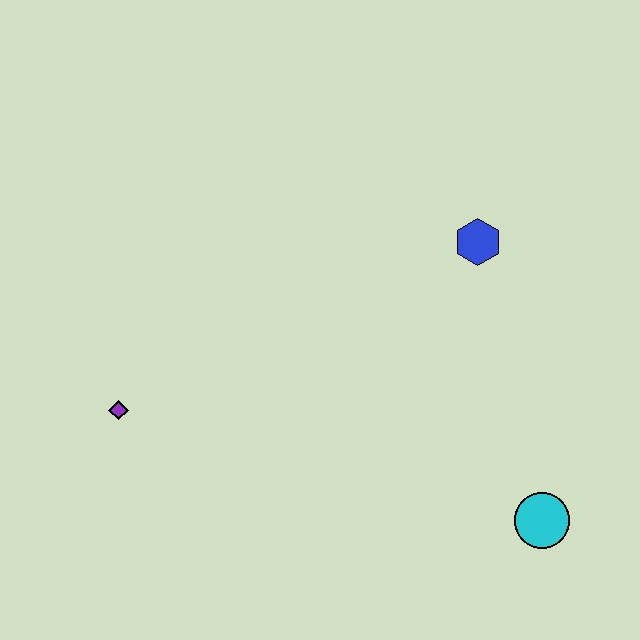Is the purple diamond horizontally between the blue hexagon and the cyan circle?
No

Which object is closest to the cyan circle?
The blue hexagon is closest to the cyan circle.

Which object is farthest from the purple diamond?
The cyan circle is farthest from the purple diamond.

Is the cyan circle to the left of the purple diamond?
No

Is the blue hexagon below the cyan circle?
No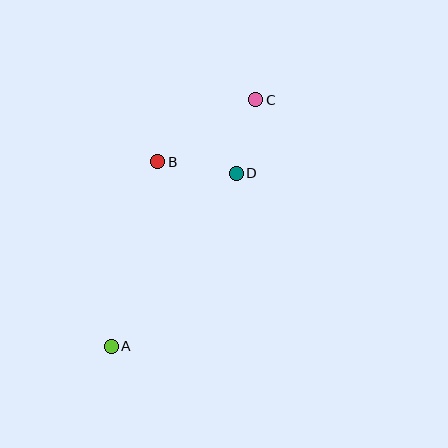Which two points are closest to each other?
Points C and D are closest to each other.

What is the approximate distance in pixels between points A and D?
The distance between A and D is approximately 213 pixels.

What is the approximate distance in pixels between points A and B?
The distance between A and B is approximately 190 pixels.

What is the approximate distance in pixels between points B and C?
The distance between B and C is approximately 116 pixels.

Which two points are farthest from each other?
Points A and C are farthest from each other.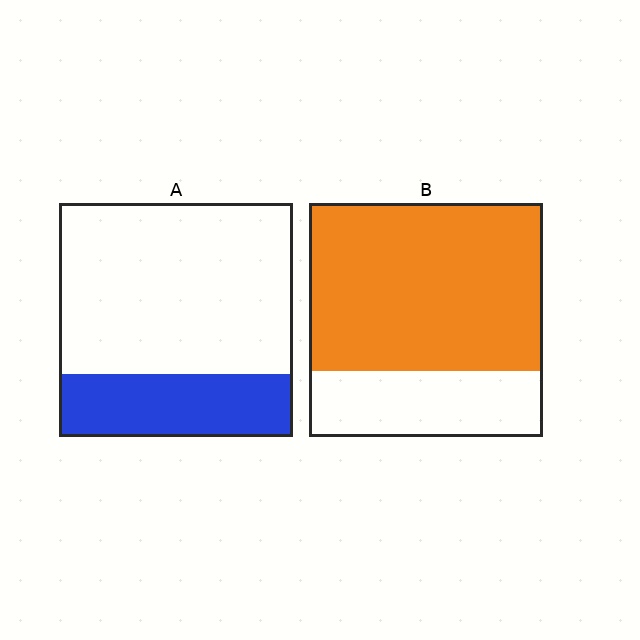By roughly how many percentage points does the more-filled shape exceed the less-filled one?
By roughly 45 percentage points (B over A).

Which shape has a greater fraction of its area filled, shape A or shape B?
Shape B.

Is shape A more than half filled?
No.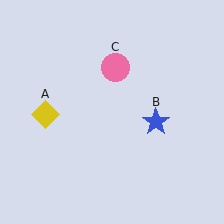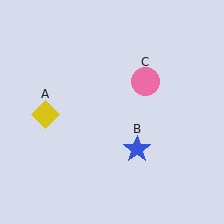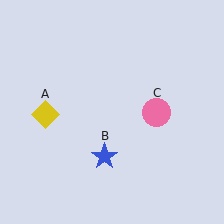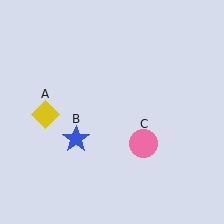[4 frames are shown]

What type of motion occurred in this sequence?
The blue star (object B), pink circle (object C) rotated clockwise around the center of the scene.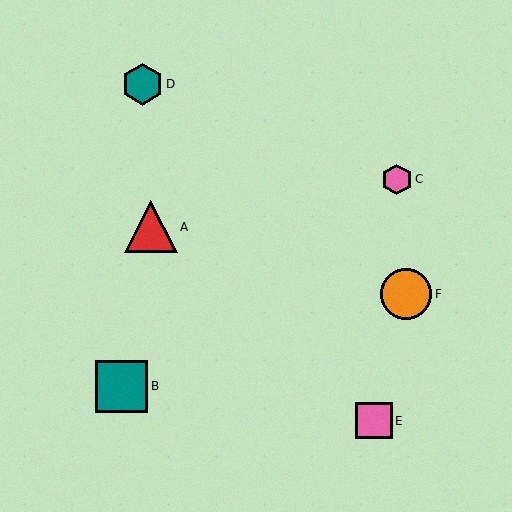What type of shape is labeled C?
Shape C is a pink hexagon.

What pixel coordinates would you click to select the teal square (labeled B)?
Click at (122, 386) to select the teal square B.